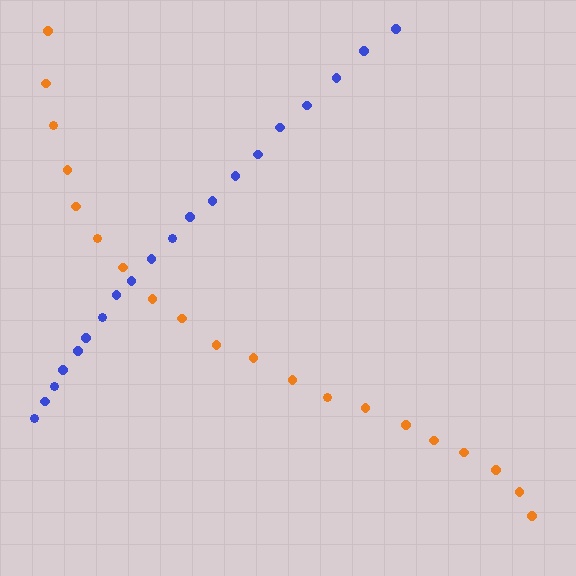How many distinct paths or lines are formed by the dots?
There are 2 distinct paths.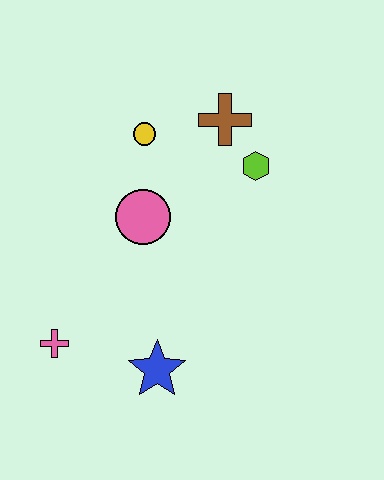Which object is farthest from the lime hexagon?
The pink cross is farthest from the lime hexagon.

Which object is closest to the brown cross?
The lime hexagon is closest to the brown cross.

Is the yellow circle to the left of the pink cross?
No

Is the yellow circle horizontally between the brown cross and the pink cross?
Yes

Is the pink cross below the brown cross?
Yes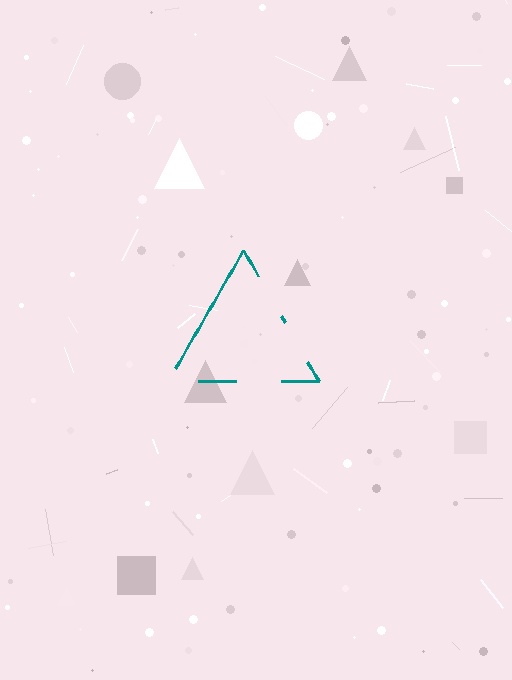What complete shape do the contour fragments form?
The contour fragments form a triangle.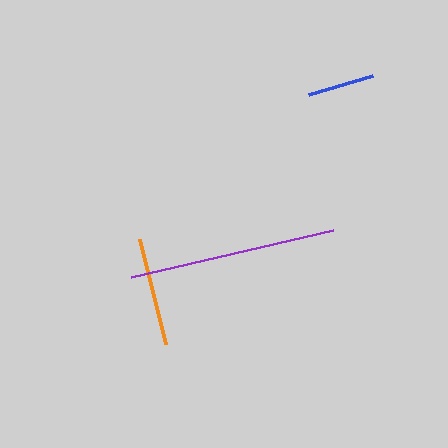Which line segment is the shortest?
The blue line is the shortest at approximately 67 pixels.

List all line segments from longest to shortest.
From longest to shortest: purple, orange, blue.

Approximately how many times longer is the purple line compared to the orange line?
The purple line is approximately 1.9 times the length of the orange line.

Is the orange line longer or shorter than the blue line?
The orange line is longer than the blue line.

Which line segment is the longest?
The purple line is the longest at approximately 208 pixels.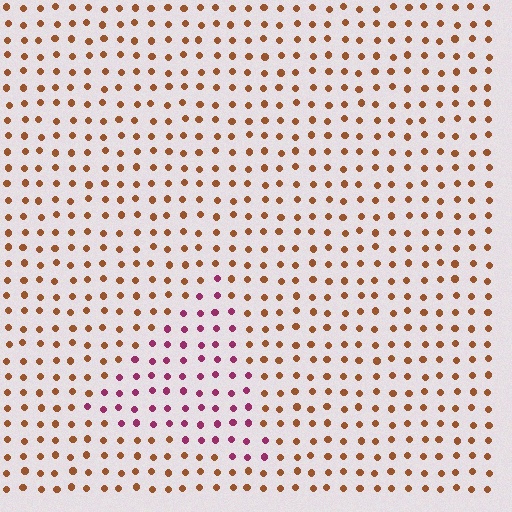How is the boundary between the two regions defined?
The boundary is defined purely by a slight shift in hue (about 56 degrees). Spacing, size, and orientation are identical on both sides.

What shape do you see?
I see a triangle.